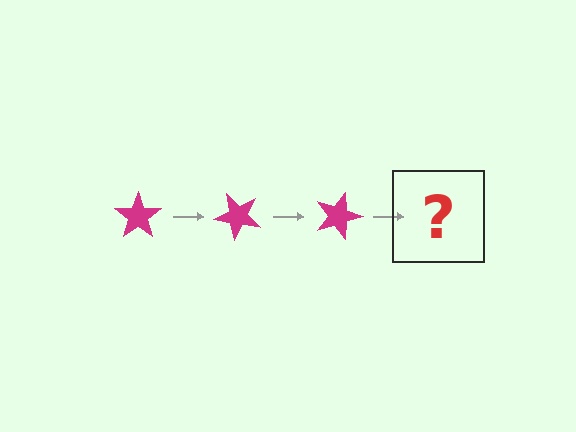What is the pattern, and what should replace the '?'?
The pattern is that the star rotates 45 degrees each step. The '?' should be a magenta star rotated 135 degrees.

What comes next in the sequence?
The next element should be a magenta star rotated 135 degrees.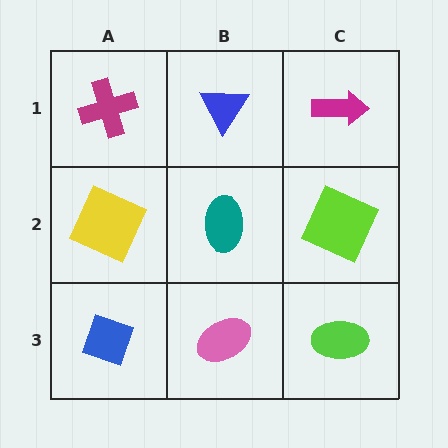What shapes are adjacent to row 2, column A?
A magenta cross (row 1, column A), a blue diamond (row 3, column A), a teal ellipse (row 2, column B).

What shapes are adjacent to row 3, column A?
A yellow square (row 2, column A), a pink ellipse (row 3, column B).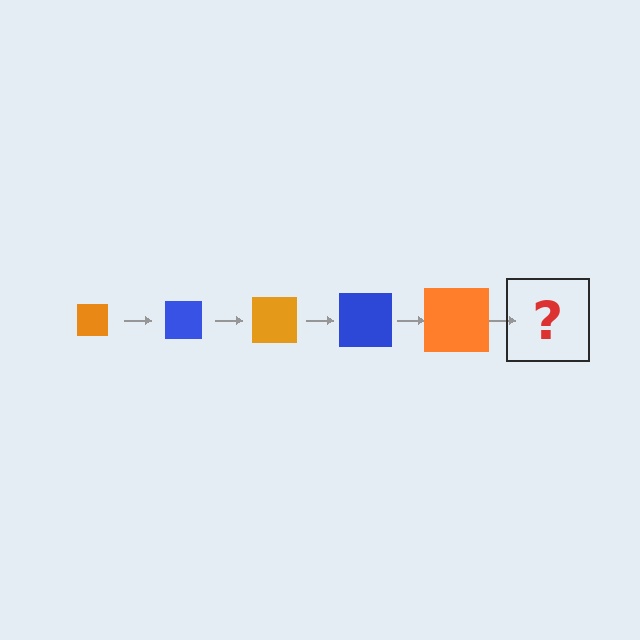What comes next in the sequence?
The next element should be a blue square, larger than the previous one.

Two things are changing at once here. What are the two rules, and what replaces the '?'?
The two rules are that the square grows larger each step and the color cycles through orange and blue. The '?' should be a blue square, larger than the previous one.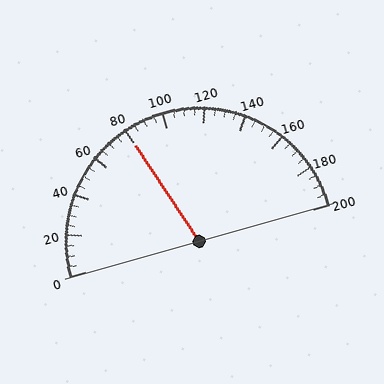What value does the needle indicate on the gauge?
The needle indicates approximately 80.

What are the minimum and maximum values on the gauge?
The gauge ranges from 0 to 200.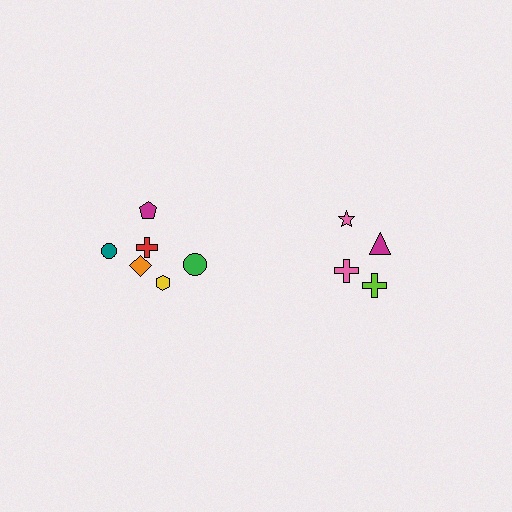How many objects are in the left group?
There are 6 objects.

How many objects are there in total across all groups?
There are 10 objects.